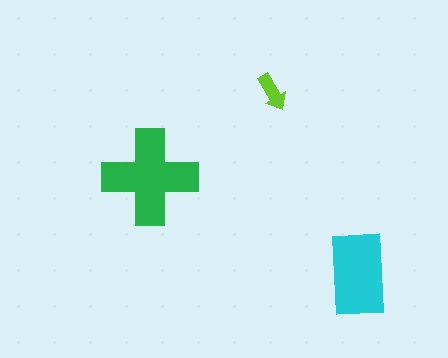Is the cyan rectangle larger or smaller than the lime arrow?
Larger.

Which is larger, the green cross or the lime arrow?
The green cross.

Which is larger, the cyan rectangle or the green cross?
The green cross.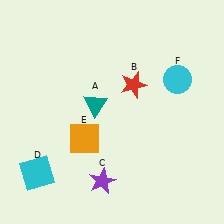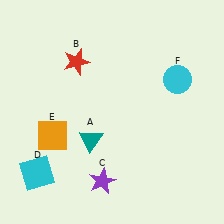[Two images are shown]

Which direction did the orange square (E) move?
The orange square (E) moved left.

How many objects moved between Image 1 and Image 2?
3 objects moved between the two images.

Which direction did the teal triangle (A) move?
The teal triangle (A) moved down.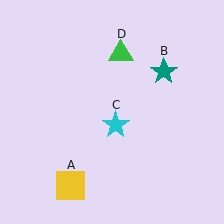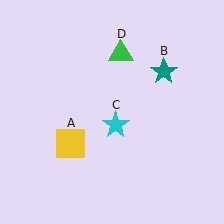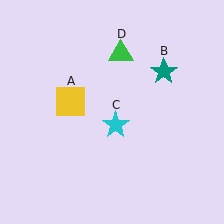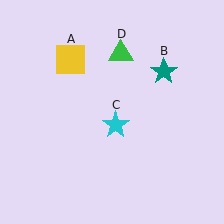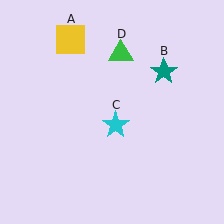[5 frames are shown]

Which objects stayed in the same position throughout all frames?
Teal star (object B) and cyan star (object C) and green triangle (object D) remained stationary.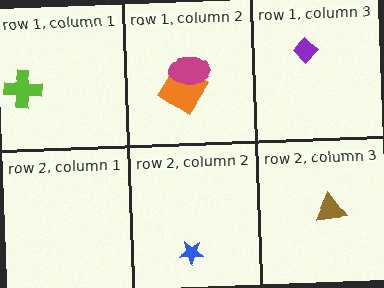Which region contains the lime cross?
The row 1, column 1 region.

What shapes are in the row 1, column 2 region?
The orange diamond, the magenta ellipse.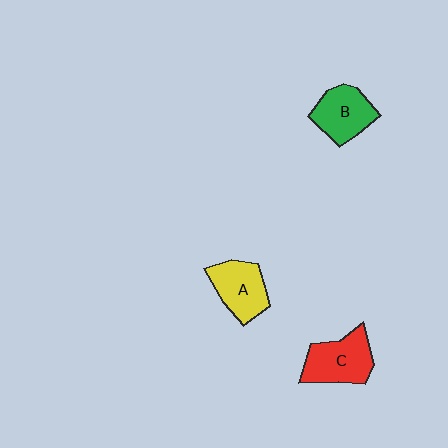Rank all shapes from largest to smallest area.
From largest to smallest: C (red), A (yellow), B (green).